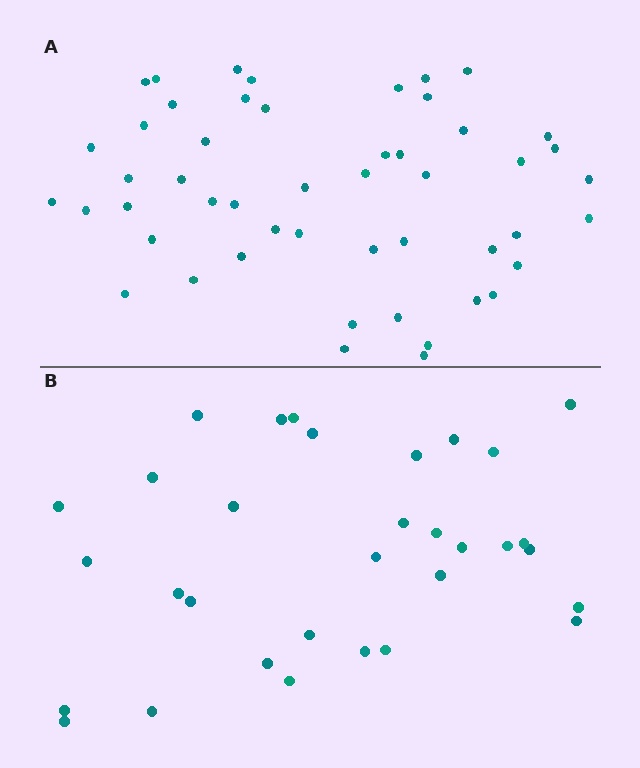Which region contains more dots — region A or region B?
Region A (the top region) has more dots.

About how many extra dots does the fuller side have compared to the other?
Region A has approximately 20 more dots than region B.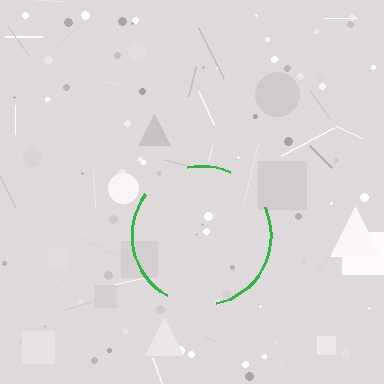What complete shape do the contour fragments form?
The contour fragments form a circle.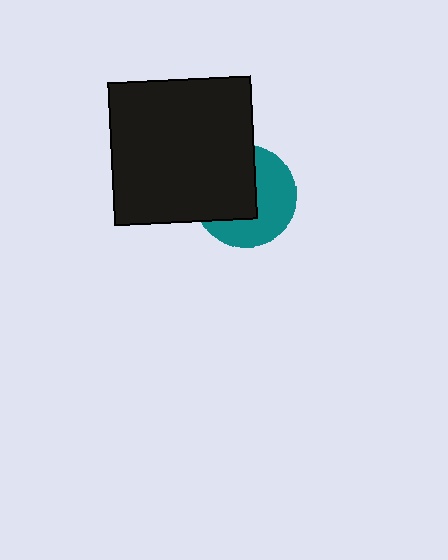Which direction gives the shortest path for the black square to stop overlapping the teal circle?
Moving toward the upper-left gives the shortest separation.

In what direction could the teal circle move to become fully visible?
The teal circle could move toward the lower-right. That would shift it out from behind the black square entirely.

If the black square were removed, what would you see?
You would see the complete teal circle.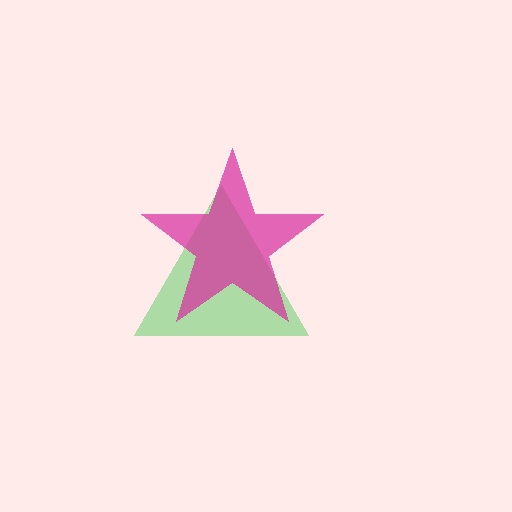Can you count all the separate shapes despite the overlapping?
Yes, there are 2 separate shapes.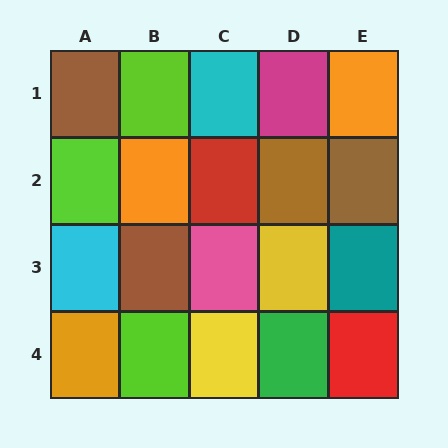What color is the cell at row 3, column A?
Cyan.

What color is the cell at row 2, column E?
Brown.